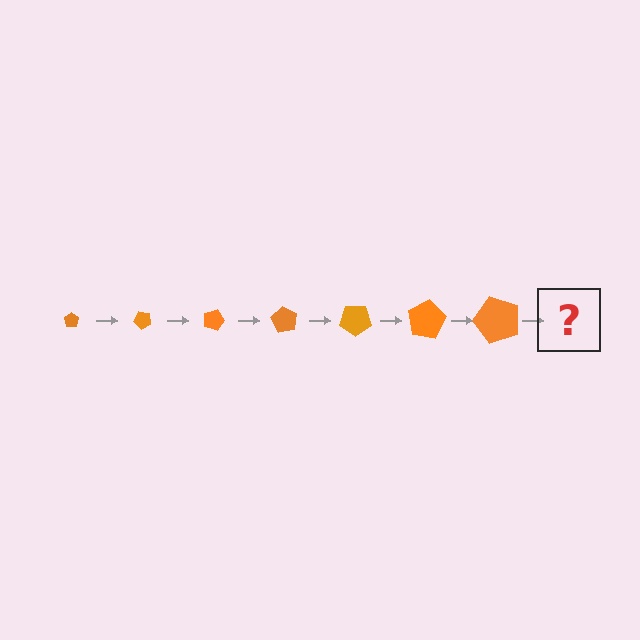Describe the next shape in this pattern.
It should be a pentagon, larger than the previous one and rotated 315 degrees from the start.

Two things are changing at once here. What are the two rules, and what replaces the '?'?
The two rules are that the pentagon grows larger each step and it rotates 45 degrees each step. The '?' should be a pentagon, larger than the previous one and rotated 315 degrees from the start.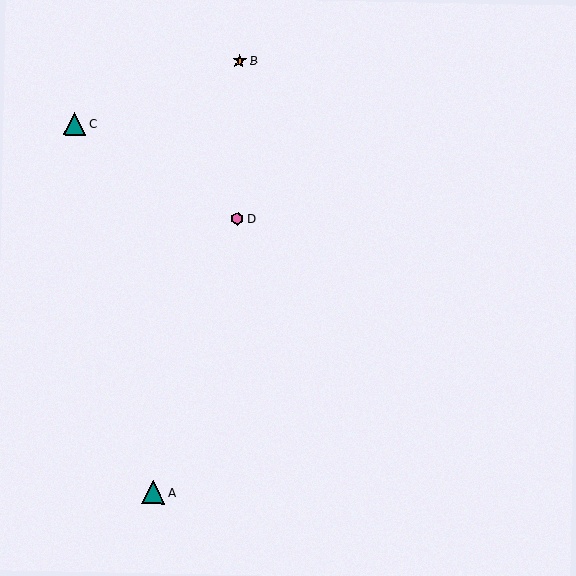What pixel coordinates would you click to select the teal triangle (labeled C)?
Click at (75, 124) to select the teal triangle C.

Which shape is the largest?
The teal triangle (labeled A) is the largest.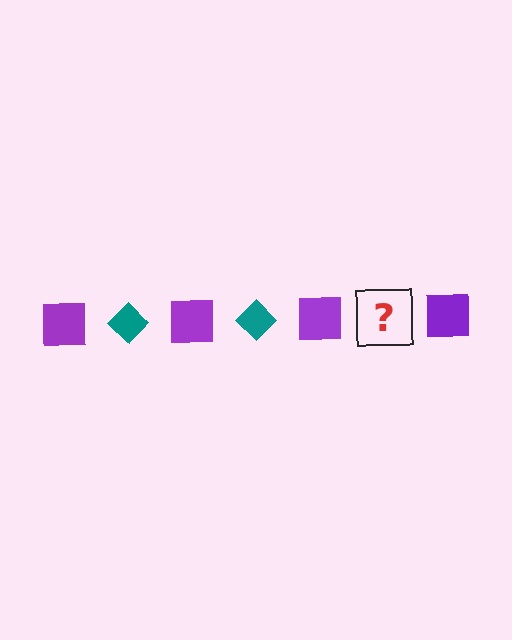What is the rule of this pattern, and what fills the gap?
The rule is that the pattern alternates between purple square and teal diamond. The gap should be filled with a teal diamond.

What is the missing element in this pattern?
The missing element is a teal diamond.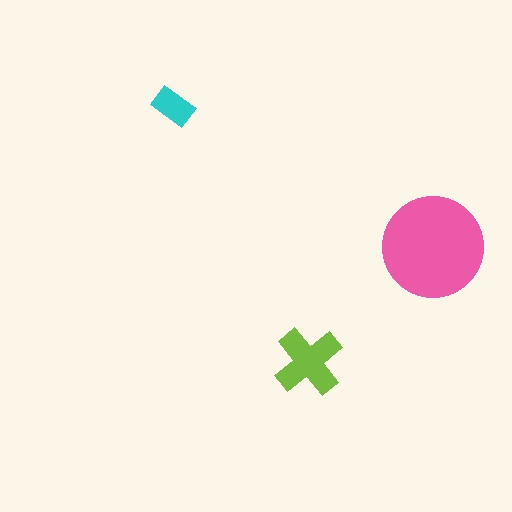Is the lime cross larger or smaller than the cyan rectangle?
Larger.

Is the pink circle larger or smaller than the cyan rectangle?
Larger.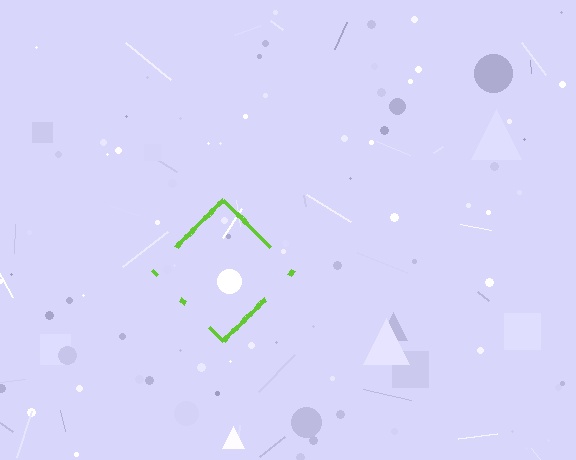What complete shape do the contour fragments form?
The contour fragments form a diamond.